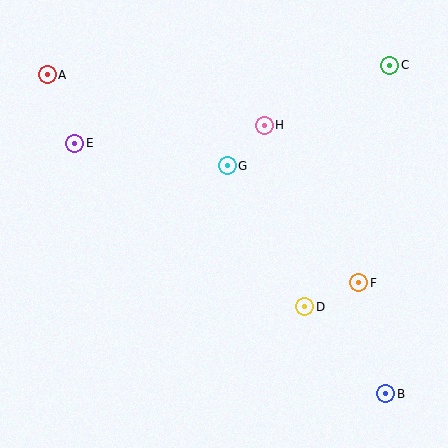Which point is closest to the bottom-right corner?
Point B is closest to the bottom-right corner.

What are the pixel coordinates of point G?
Point G is at (227, 166).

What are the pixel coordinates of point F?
Point F is at (359, 283).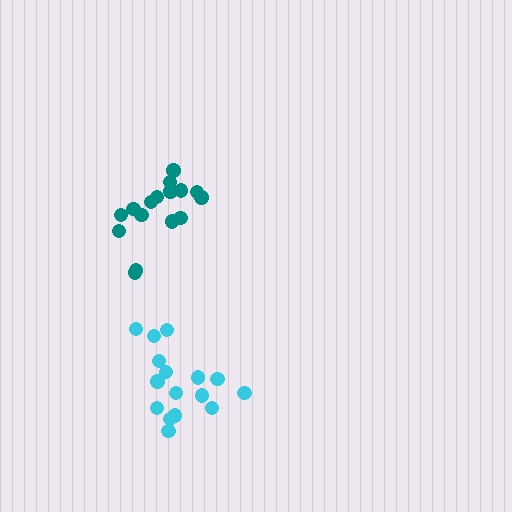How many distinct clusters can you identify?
There are 2 distinct clusters.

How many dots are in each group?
Group 1: 16 dots, Group 2: 16 dots (32 total).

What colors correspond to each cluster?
The clusters are colored: teal, cyan.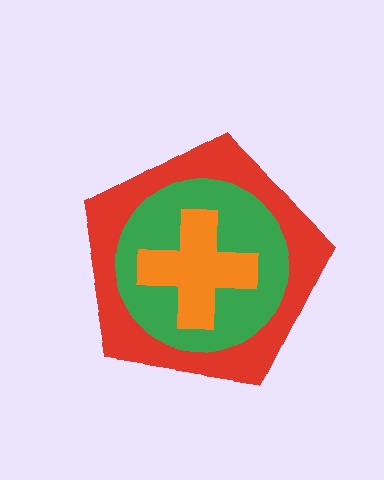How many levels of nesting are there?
3.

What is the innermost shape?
The orange cross.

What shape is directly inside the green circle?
The orange cross.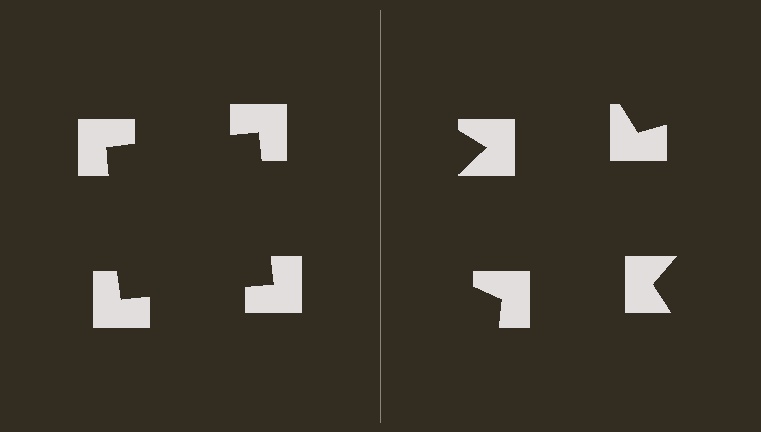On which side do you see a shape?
An illusory square appears on the left side. On the right side the wedge cuts are rotated, so no coherent shape forms.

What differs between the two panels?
The notched squares are positioned identically on both sides; only the wedge orientations differ. On the left they align to a square; on the right they are misaligned.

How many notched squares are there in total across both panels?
8 — 4 on each side.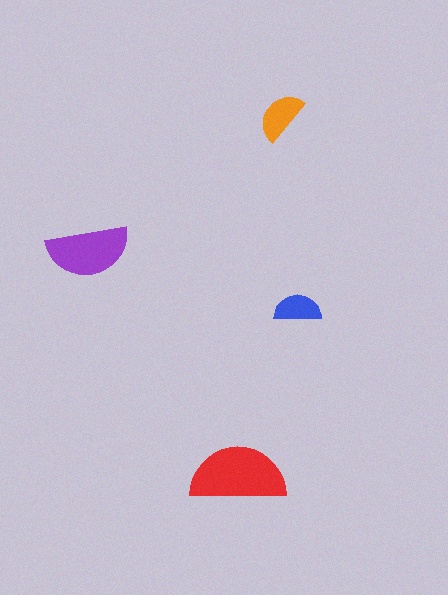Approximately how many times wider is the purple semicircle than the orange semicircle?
About 1.5 times wider.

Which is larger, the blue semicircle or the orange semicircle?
The orange one.